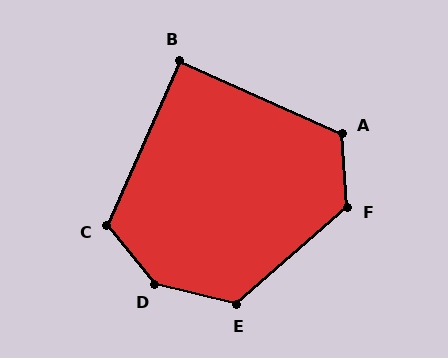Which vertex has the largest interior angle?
D, at approximately 143 degrees.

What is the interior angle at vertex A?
Approximately 118 degrees (obtuse).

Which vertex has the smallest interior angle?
B, at approximately 90 degrees.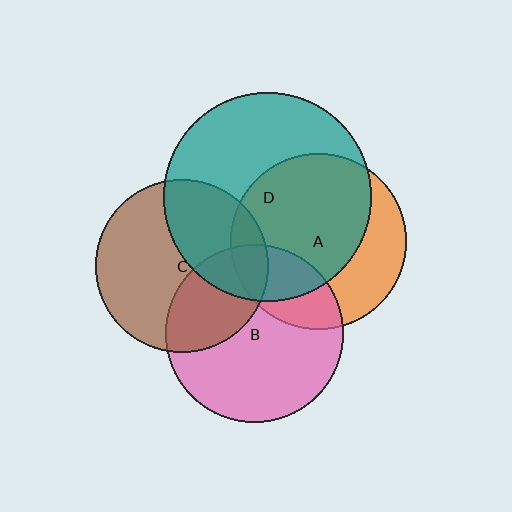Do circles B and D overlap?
Yes.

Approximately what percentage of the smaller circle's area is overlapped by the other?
Approximately 20%.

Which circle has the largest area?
Circle D (teal).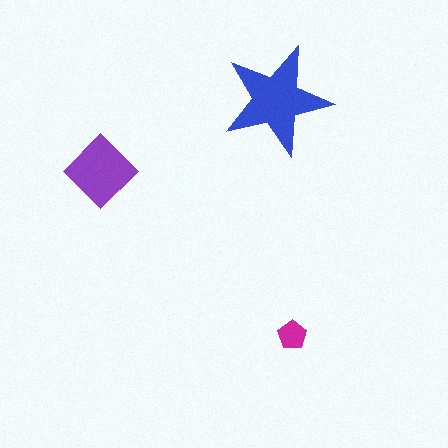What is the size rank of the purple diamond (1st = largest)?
2nd.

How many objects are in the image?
There are 3 objects in the image.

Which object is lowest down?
The magenta pentagon is bottommost.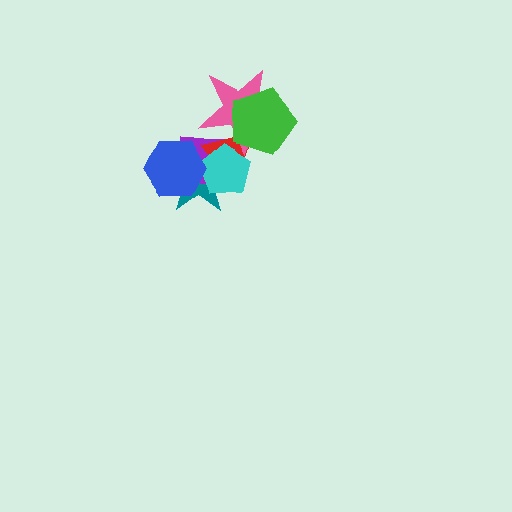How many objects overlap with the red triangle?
6 objects overlap with the red triangle.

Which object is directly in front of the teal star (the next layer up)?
The purple square is directly in front of the teal star.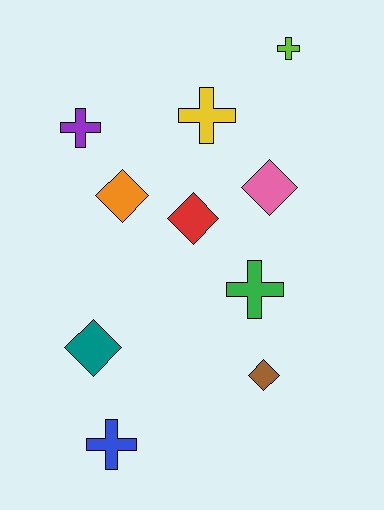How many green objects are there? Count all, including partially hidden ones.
There is 1 green object.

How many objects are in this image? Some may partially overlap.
There are 10 objects.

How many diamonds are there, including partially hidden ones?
There are 5 diamonds.